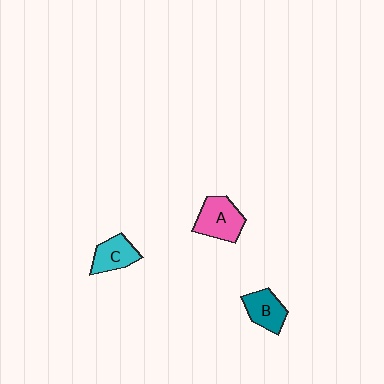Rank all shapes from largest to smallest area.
From largest to smallest: A (pink), B (teal), C (cyan).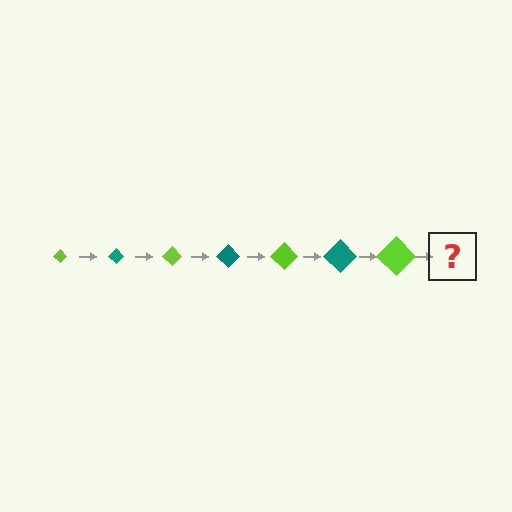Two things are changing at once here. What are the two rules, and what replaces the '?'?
The two rules are that the diamond grows larger each step and the color cycles through lime and teal. The '?' should be a teal diamond, larger than the previous one.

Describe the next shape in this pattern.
It should be a teal diamond, larger than the previous one.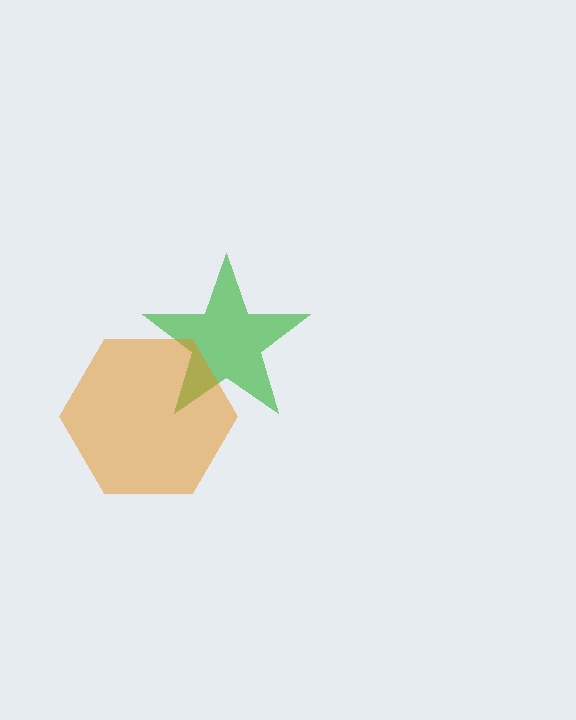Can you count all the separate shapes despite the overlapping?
Yes, there are 2 separate shapes.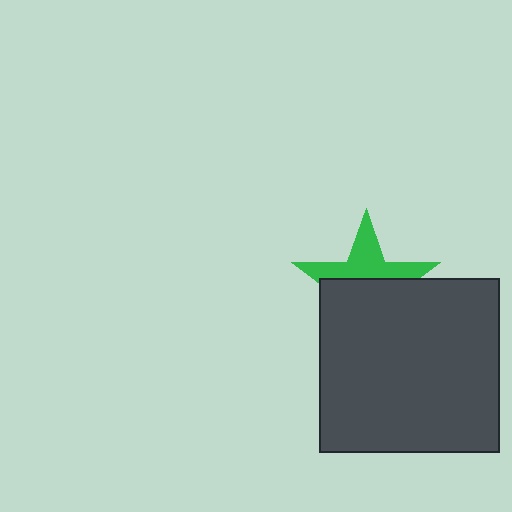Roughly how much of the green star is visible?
A small part of it is visible (roughly 43%).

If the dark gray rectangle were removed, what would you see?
You would see the complete green star.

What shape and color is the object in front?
The object in front is a dark gray rectangle.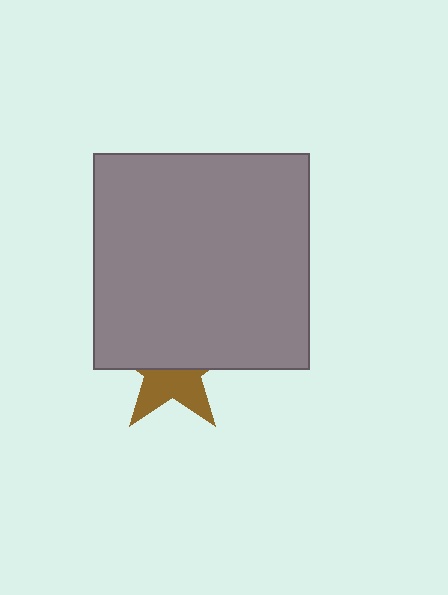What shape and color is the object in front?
The object in front is a gray square.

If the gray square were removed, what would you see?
You would see the complete brown star.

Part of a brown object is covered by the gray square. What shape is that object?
It is a star.